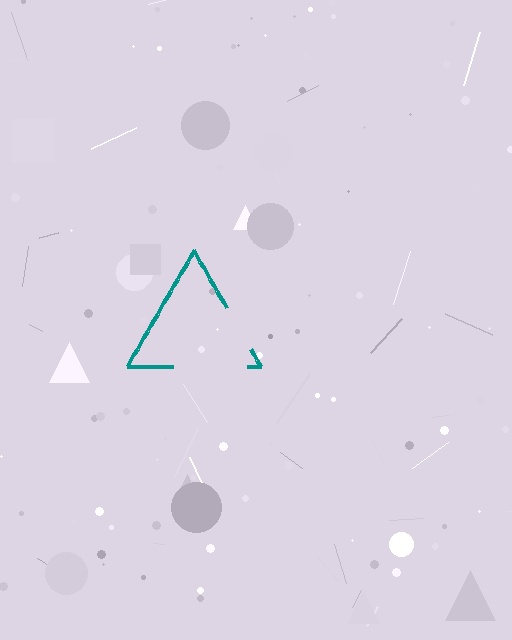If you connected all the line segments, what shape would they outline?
They would outline a triangle.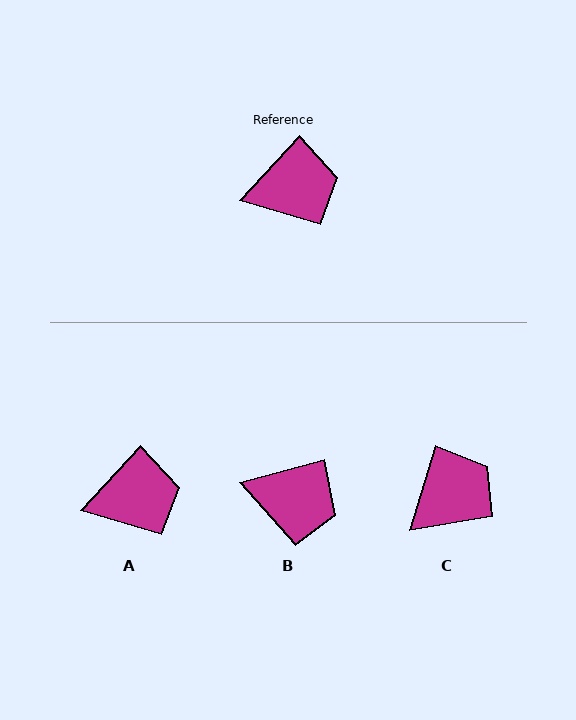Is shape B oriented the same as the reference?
No, it is off by about 32 degrees.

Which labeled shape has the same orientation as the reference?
A.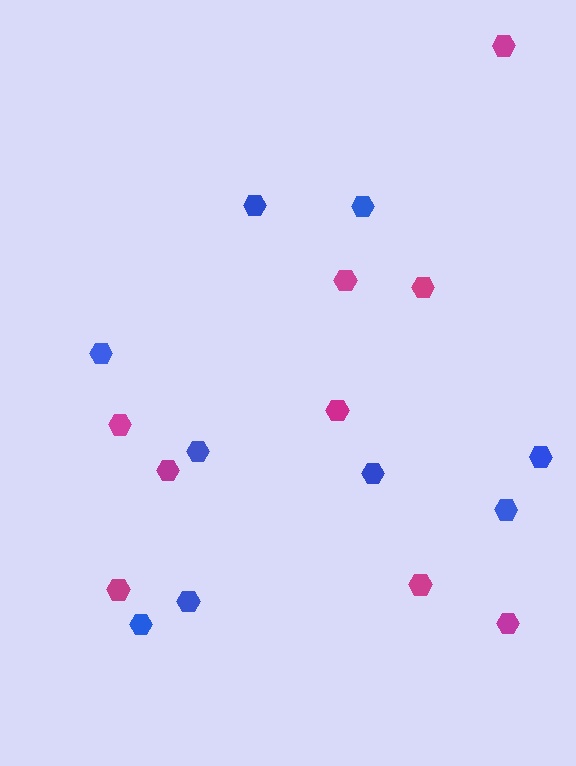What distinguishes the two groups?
There are 2 groups: one group of blue hexagons (9) and one group of magenta hexagons (9).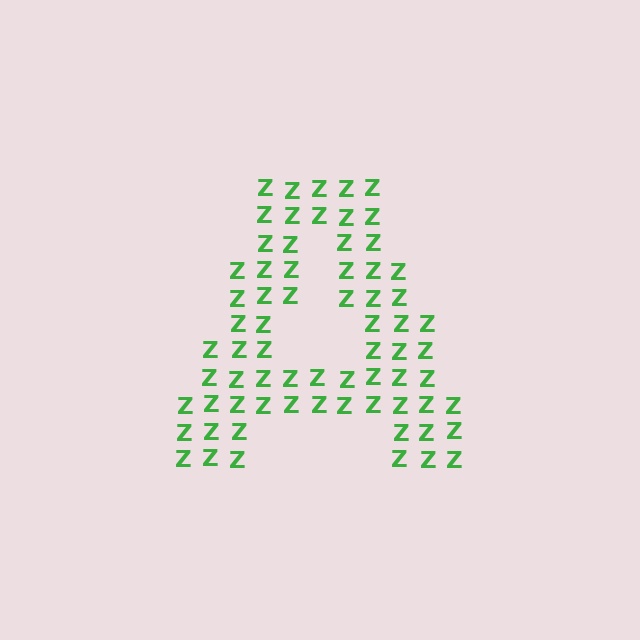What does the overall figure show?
The overall figure shows the letter A.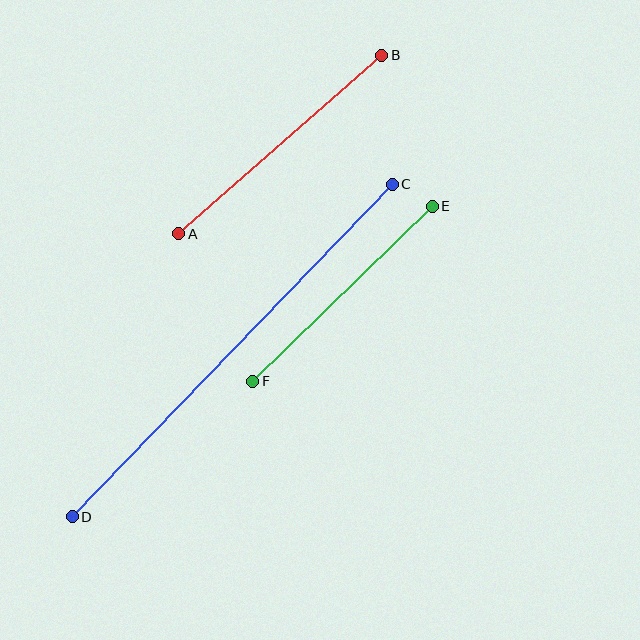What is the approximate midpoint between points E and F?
The midpoint is at approximately (342, 294) pixels.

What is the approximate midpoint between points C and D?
The midpoint is at approximately (232, 350) pixels.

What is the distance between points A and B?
The distance is approximately 270 pixels.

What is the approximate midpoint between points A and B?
The midpoint is at approximately (280, 145) pixels.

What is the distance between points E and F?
The distance is approximately 251 pixels.